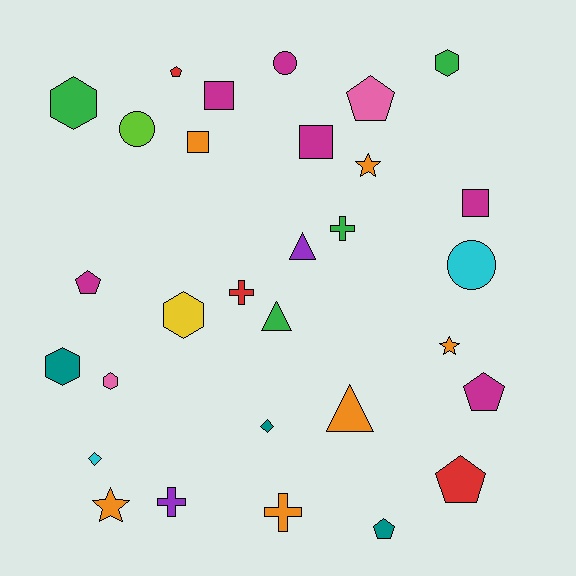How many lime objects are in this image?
There is 1 lime object.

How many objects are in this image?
There are 30 objects.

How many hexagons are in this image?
There are 5 hexagons.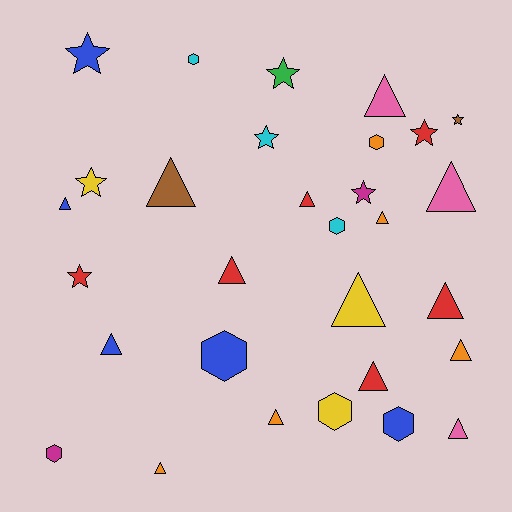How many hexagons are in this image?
There are 7 hexagons.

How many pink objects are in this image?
There are 3 pink objects.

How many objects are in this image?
There are 30 objects.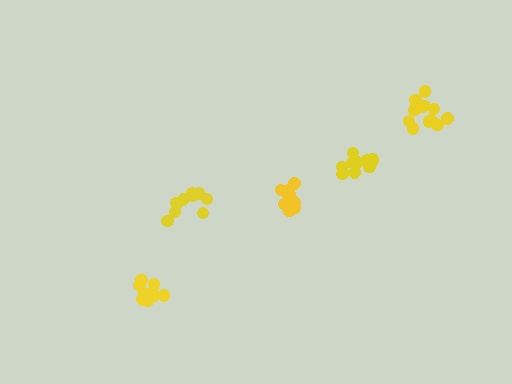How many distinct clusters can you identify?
There are 5 distinct clusters.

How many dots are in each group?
Group 1: 13 dots, Group 2: 10 dots, Group 3: 13 dots, Group 4: 10 dots, Group 5: 9 dots (55 total).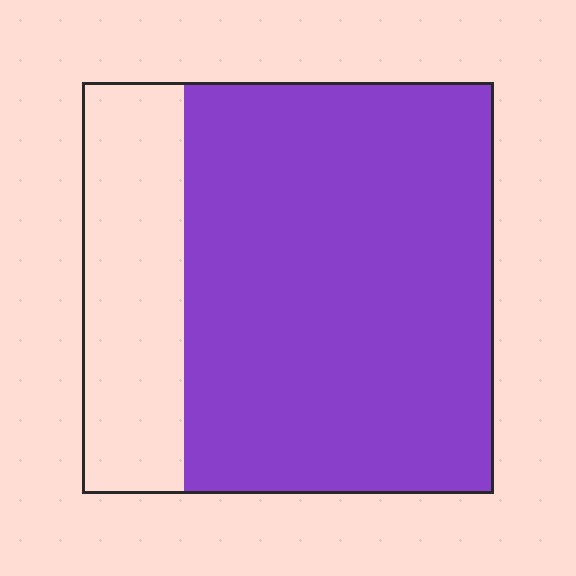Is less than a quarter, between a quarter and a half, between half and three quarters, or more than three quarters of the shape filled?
More than three quarters.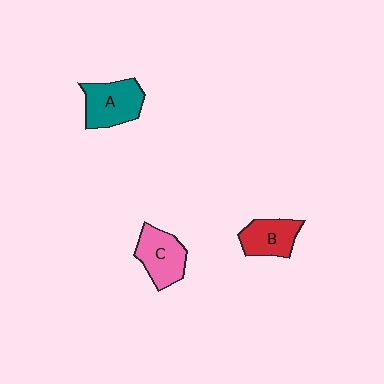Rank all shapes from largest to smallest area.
From largest to smallest: A (teal), C (pink), B (red).